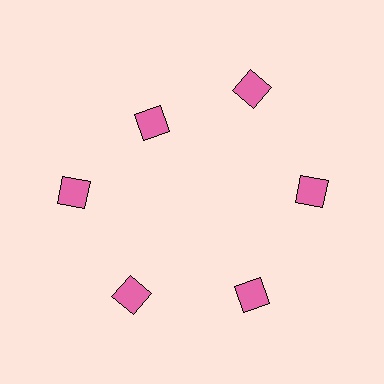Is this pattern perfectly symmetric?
No. The 6 pink diamonds are arranged in a ring, but one element near the 11 o'clock position is pulled inward toward the center, breaking the 6-fold rotational symmetry.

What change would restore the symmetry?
The symmetry would be restored by moving it outward, back onto the ring so that all 6 diamonds sit at equal angles and equal distance from the center.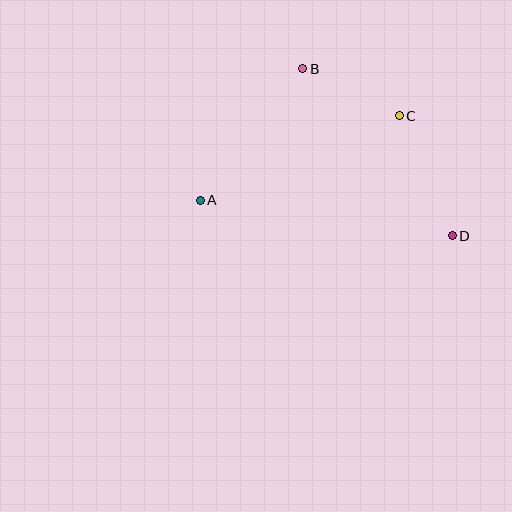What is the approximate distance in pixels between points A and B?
The distance between A and B is approximately 167 pixels.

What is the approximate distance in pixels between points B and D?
The distance between B and D is approximately 224 pixels.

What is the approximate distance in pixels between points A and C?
The distance between A and C is approximately 216 pixels.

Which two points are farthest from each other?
Points A and D are farthest from each other.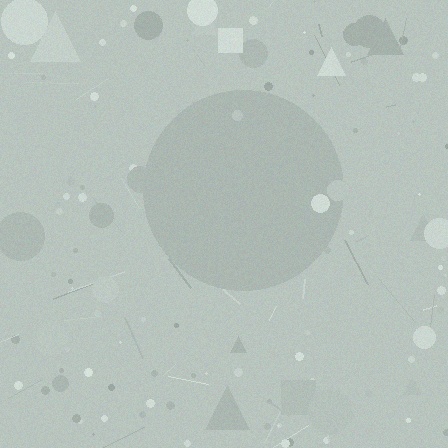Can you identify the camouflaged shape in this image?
The camouflaged shape is a circle.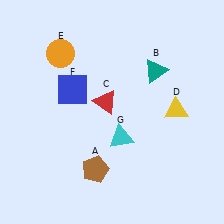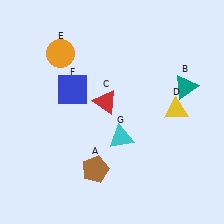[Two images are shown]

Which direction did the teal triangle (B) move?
The teal triangle (B) moved right.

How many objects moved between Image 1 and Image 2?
1 object moved between the two images.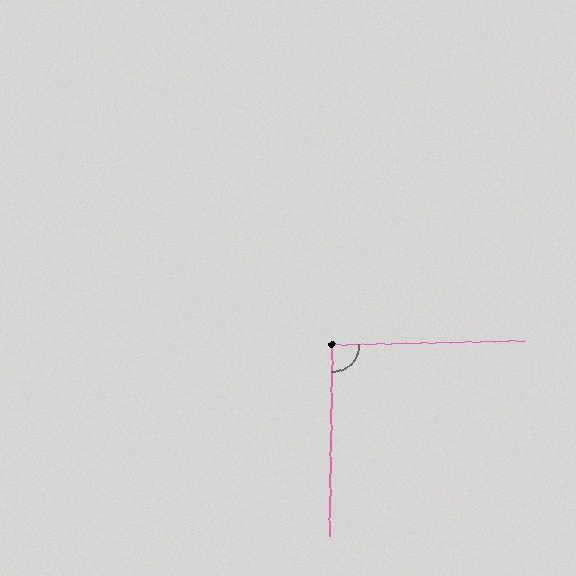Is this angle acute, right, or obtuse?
It is approximately a right angle.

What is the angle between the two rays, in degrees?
Approximately 92 degrees.